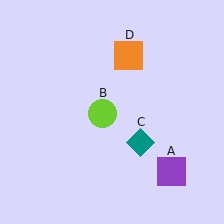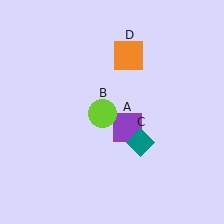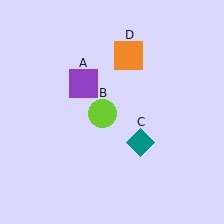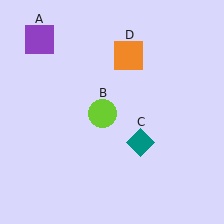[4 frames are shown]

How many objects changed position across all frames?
1 object changed position: purple square (object A).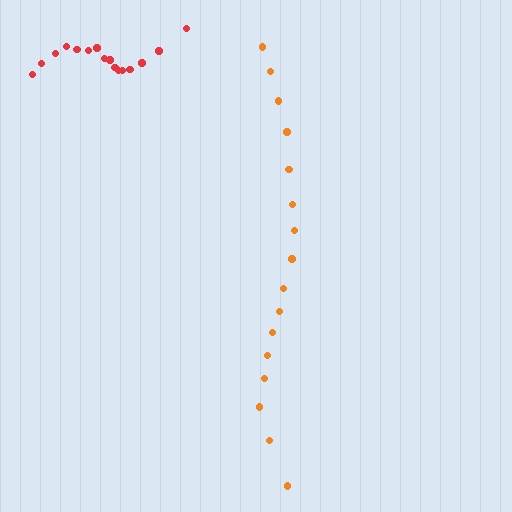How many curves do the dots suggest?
There are 2 distinct paths.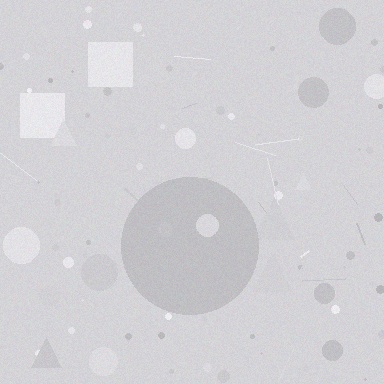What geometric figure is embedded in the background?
A circle is embedded in the background.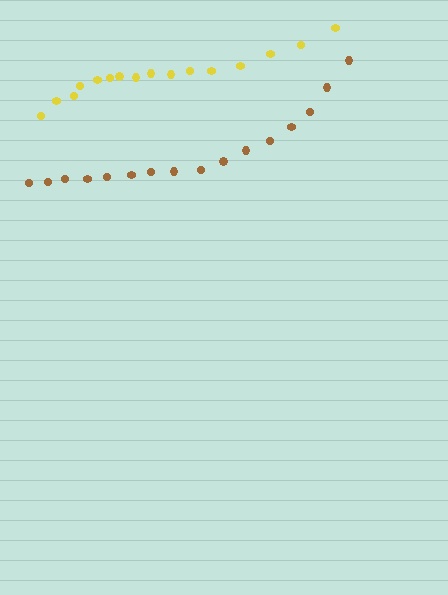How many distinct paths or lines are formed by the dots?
There are 2 distinct paths.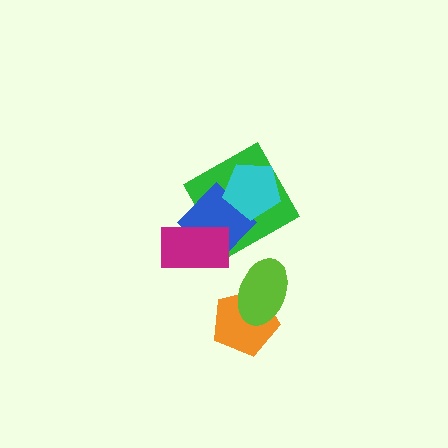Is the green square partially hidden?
Yes, it is partially covered by another shape.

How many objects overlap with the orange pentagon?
1 object overlaps with the orange pentagon.